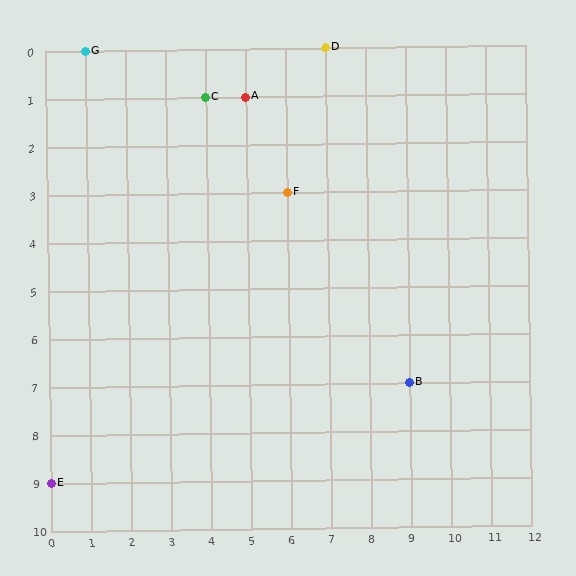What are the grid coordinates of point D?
Point D is at grid coordinates (7, 0).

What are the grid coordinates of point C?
Point C is at grid coordinates (4, 1).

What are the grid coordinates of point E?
Point E is at grid coordinates (0, 9).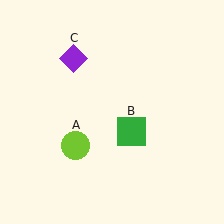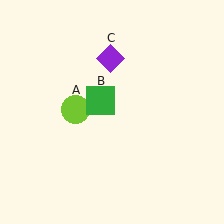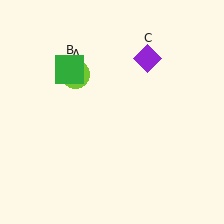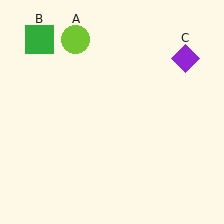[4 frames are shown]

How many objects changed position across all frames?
3 objects changed position: lime circle (object A), green square (object B), purple diamond (object C).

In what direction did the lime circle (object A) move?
The lime circle (object A) moved up.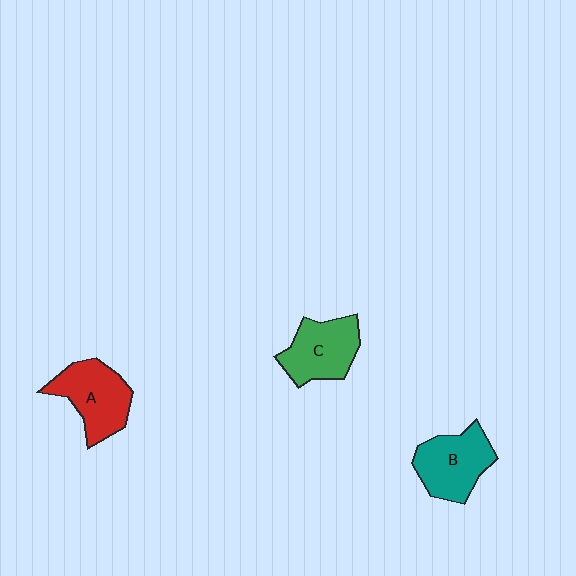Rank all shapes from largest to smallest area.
From largest to smallest: A (red), B (teal), C (green).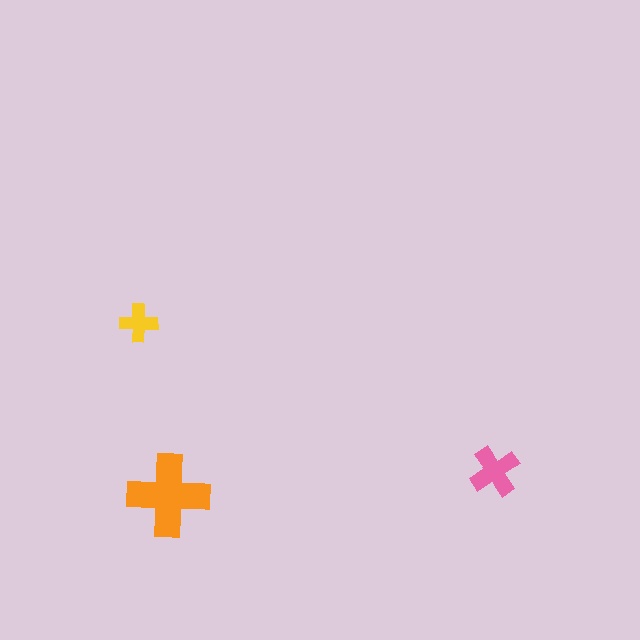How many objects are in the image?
There are 3 objects in the image.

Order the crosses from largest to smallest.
the orange one, the pink one, the yellow one.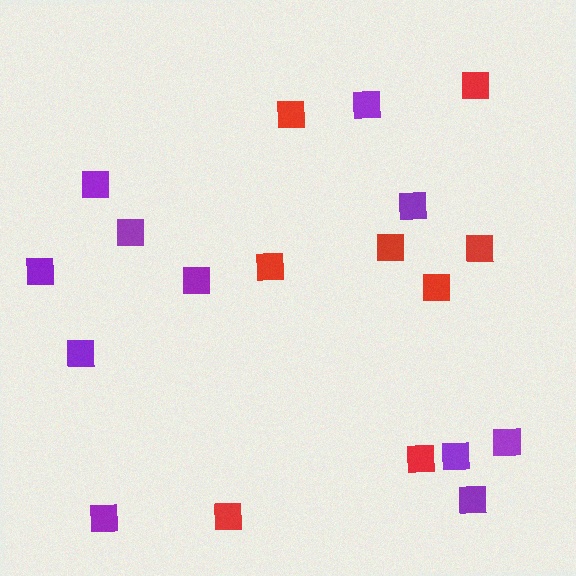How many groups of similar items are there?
There are 2 groups: one group of purple squares (11) and one group of red squares (8).